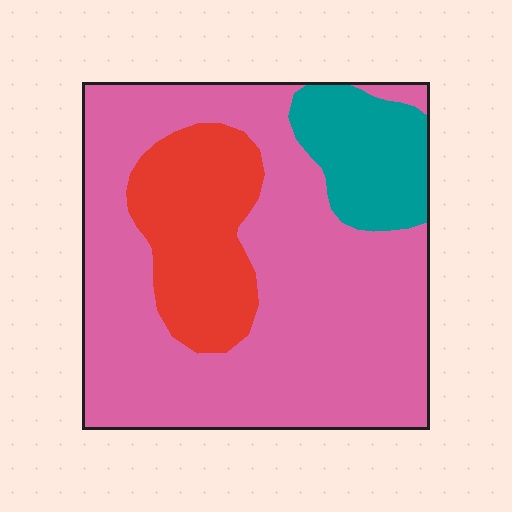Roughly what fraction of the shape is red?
Red covers 19% of the shape.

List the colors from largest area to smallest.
From largest to smallest: pink, red, teal.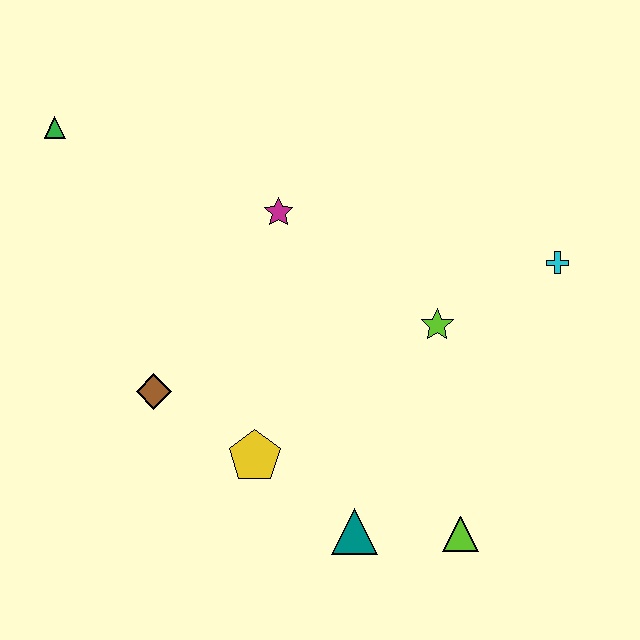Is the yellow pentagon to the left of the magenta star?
Yes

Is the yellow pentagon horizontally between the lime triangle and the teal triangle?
No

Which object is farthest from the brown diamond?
The cyan cross is farthest from the brown diamond.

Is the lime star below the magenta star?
Yes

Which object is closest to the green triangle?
The magenta star is closest to the green triangle.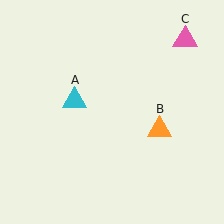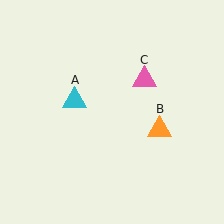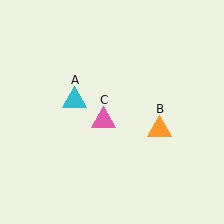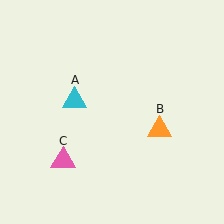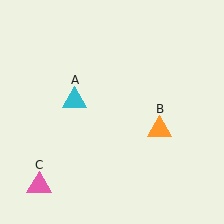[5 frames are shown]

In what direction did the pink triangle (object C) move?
The pink triangle (object C) moved down and to the left.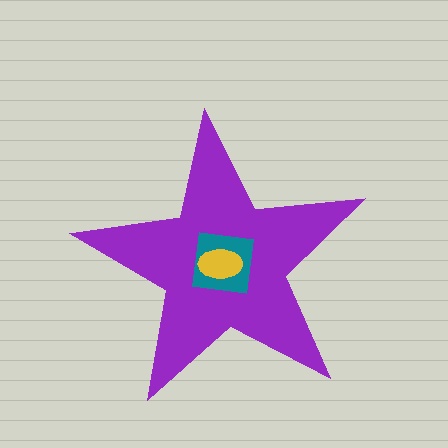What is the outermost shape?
The purple star.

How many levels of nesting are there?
3.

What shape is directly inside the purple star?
The teal square.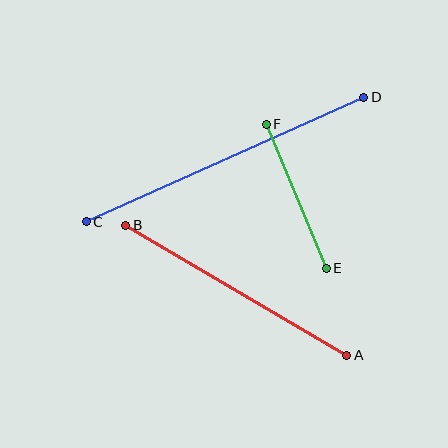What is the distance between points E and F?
The distance is approximately 156 pixels.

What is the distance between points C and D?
The distance is approximately 304 pixels.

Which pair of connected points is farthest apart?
Points C and D are farthest apart.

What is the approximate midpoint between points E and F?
The midpoint is at approximately (296, 196) pixels.